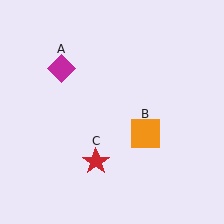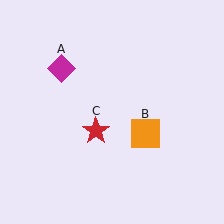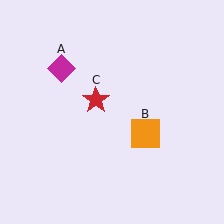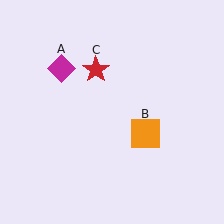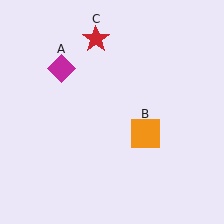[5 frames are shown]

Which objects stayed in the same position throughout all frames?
Magenta diamond (object A) and orange square (object B) remained stationary.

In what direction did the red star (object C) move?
The red star (object C) moved up.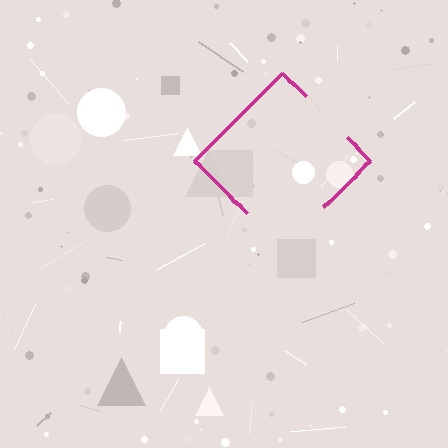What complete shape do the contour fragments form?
The contour fragments form a diamond.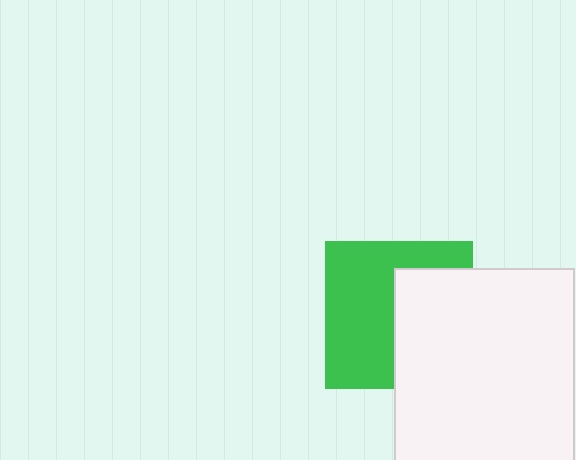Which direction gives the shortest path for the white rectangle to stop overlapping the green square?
Moving right gives the shortest separation.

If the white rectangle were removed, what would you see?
You would see the complete green square.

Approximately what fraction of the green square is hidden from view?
Roughly 45% of the green square is hidden behind the white rectangle.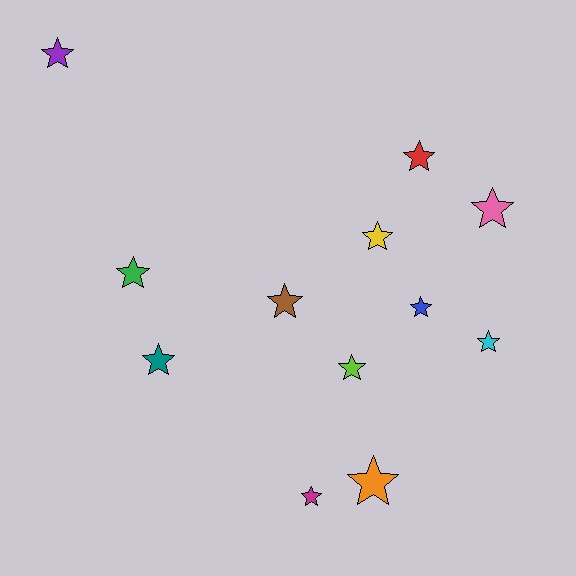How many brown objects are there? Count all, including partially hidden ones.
There is 1 brown object.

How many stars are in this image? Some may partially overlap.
There are 12 stars.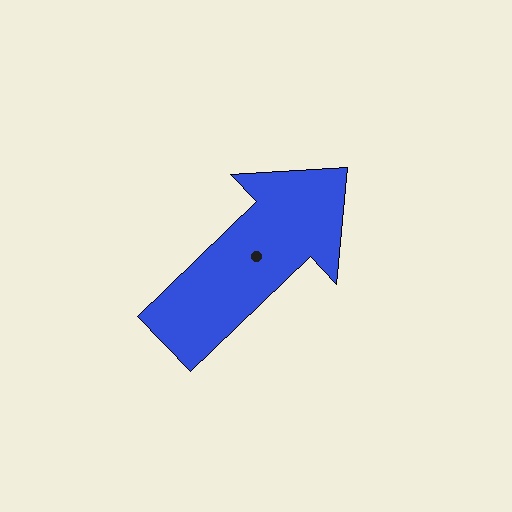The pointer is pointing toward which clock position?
Roughly 2 o'clock.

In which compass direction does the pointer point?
Northeast.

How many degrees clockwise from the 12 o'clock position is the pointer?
Approximately 46 degrees.